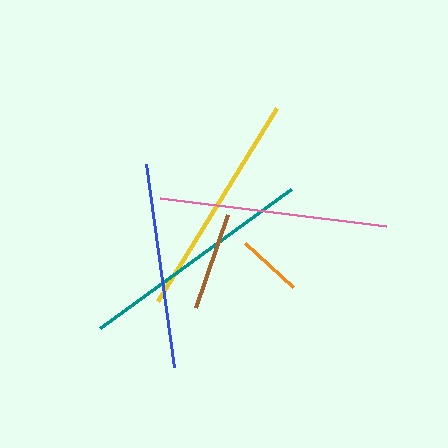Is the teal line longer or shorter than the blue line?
The teal line is longer than the blue line.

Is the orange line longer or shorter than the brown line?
The brown line is longer than the orange line.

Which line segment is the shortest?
The orange line is the shortest at approximately 65 pixels.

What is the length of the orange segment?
The orange segment is approximately 65 pixels long.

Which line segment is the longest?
The teal line is the longest at approximately 236 pixels.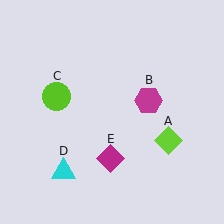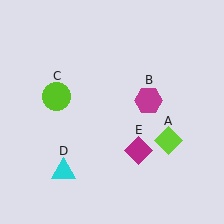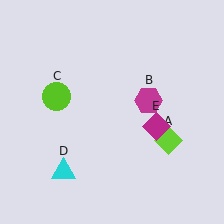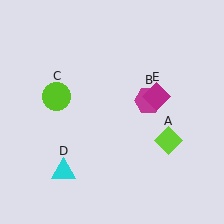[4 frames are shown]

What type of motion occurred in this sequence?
The magenta diamond (object E) rotated counterclockwise around the center of the scene.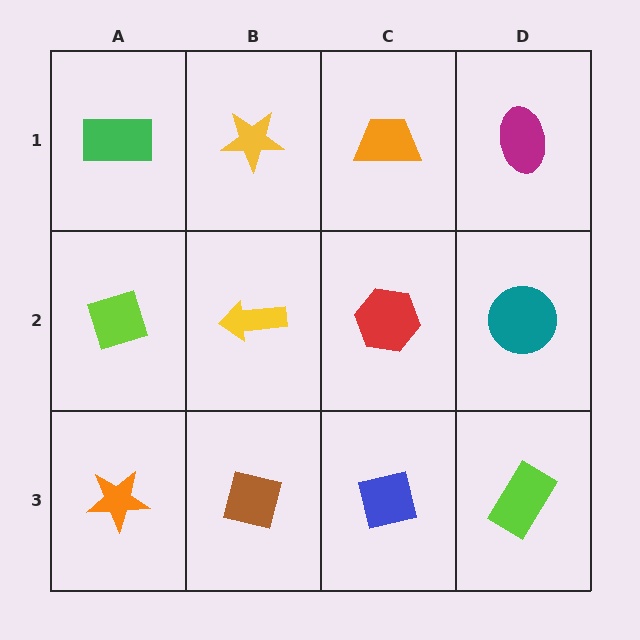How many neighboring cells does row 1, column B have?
3.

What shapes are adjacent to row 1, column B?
A yellow arrow (row 2, column B), a green rectangle (row 1, column A), an orange trapezoid (row 1, column C).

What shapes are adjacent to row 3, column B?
A yellow arrow (row 2, column B), an orange star (row 3, column A), a blue square (row 3, column C).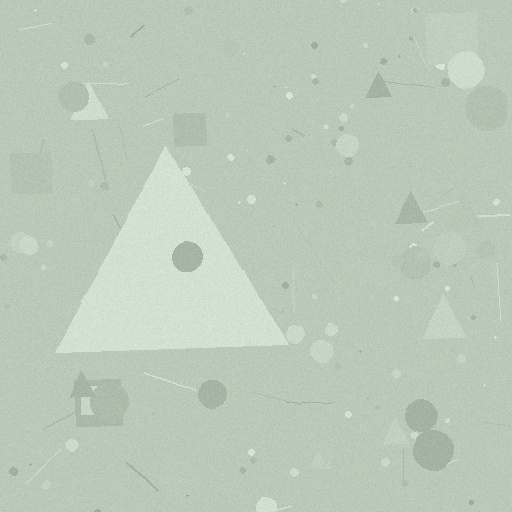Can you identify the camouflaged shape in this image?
The camouflaged shape is a triangle.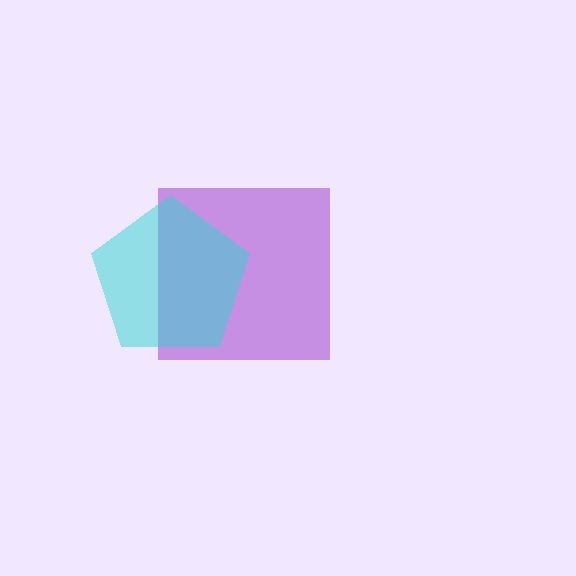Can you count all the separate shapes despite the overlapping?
Yes, there are 2 separate shapes.